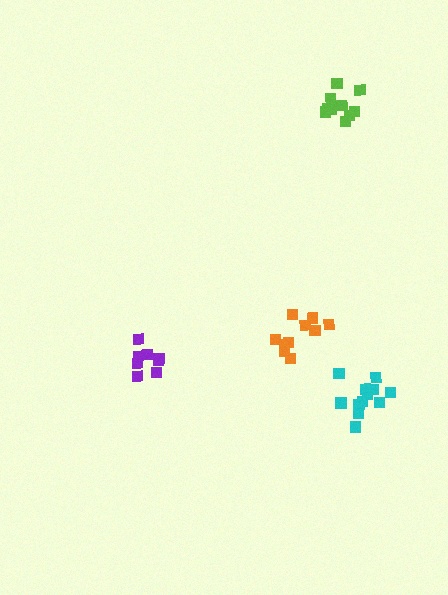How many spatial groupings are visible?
There are 4 spatial groupings.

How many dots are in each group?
Group 1: 8 dots, Group 2: 10 dots, Group 3: 12 dots, Group 4: 11 dots (41 total).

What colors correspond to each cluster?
The clusters are colored: purple, orange, cyan, lime.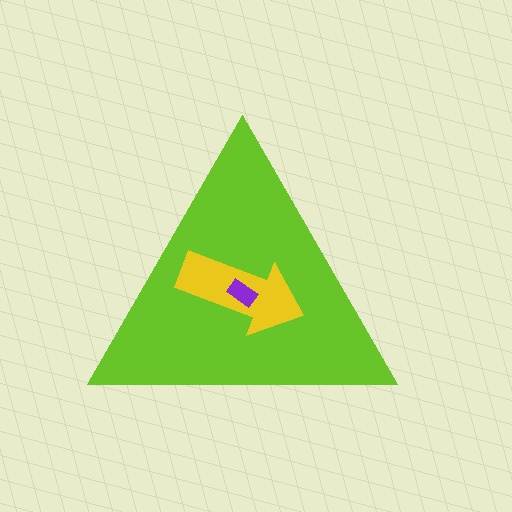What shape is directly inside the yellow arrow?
The purple rectangle.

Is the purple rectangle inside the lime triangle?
Yes.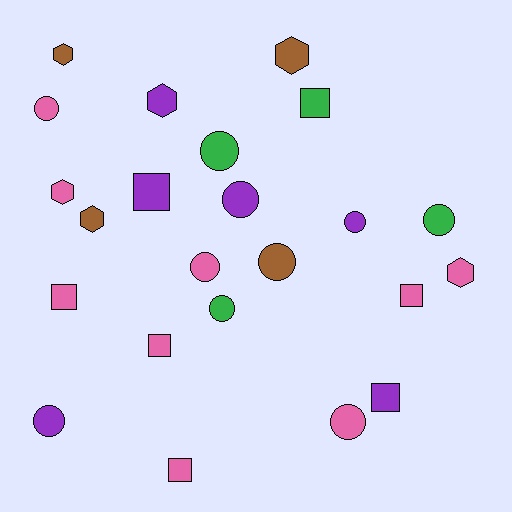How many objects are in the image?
There are 23 objects.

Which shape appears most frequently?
Circle, with 10 objects.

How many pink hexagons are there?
There are 2 pink hexagons.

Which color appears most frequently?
Pink, with 9 objects.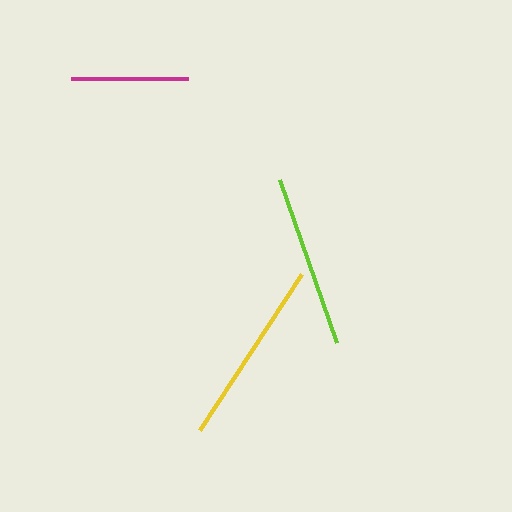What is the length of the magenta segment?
The magenta segment is approximately 117 pixels long.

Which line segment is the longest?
The yellow line is the longest at approximately 186 pixels.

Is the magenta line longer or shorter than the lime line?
The lime line is longer than the magenta line.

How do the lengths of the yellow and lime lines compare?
The yellow and lime lines are approximately the same length.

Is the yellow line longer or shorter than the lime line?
The yellow line is longer than the lime line.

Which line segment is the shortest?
The magenta line is the shortest at approximately 117 pixels.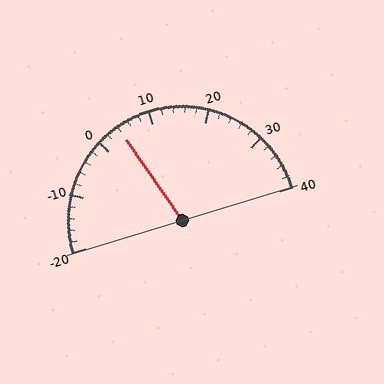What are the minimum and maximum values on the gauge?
The gauge ranges from -20 to 40.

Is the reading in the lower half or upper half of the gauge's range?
The reading is in the lower half of the range (-20 to 40).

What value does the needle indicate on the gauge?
The needle indicates approximately 4.